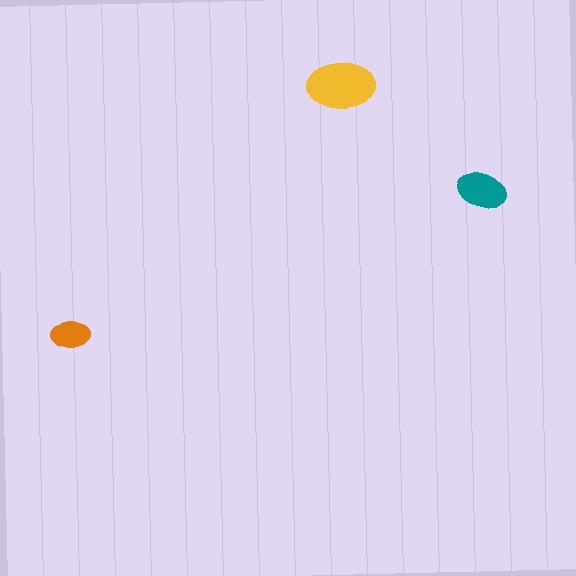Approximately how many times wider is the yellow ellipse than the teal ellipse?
About 1.5 times wider.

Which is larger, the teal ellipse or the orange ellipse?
The teal one.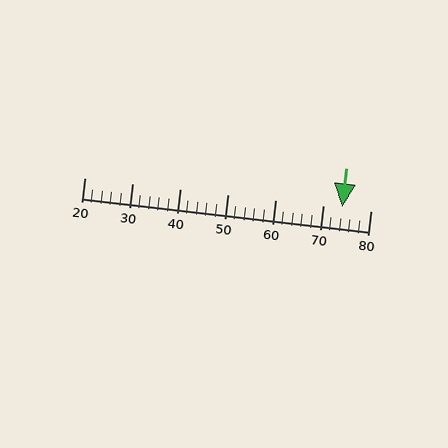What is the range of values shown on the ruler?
The ruler shows values from 20 to 80.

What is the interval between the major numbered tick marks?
The major tick marks are spaced 10 units apart.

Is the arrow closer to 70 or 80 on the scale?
The arrow is closer to 70.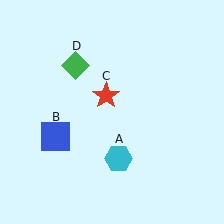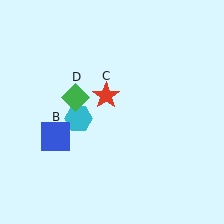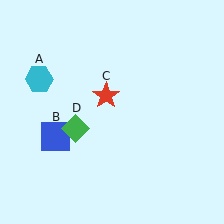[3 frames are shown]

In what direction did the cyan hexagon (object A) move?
The cyan hexagon (object A) moved up and to the left.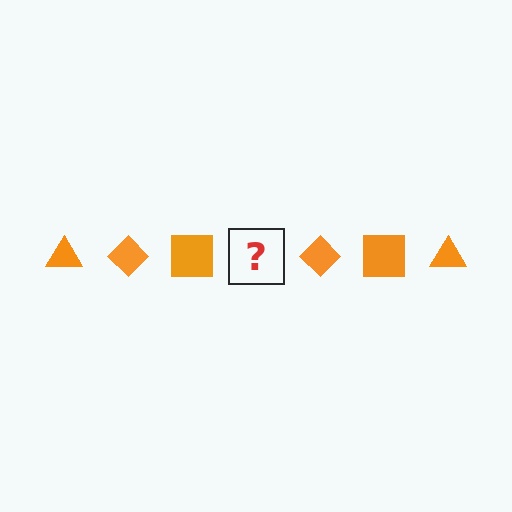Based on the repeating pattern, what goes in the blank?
The blank should be an orange triangle.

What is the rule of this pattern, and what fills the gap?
The rule is that the pattern cycles through triangle, diamond, square shapes in orange. The gap should be filled with an orange triangle.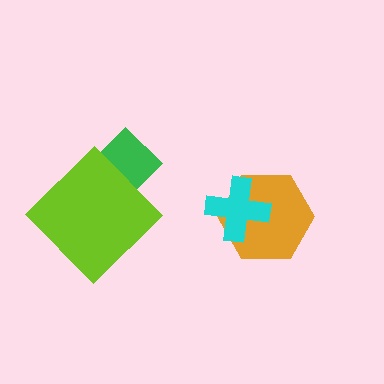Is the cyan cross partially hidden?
No, no other shape covers it.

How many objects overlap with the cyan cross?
1 object overlaps with the cyan cross.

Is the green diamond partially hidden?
Yes, it is partially covered by another shape.